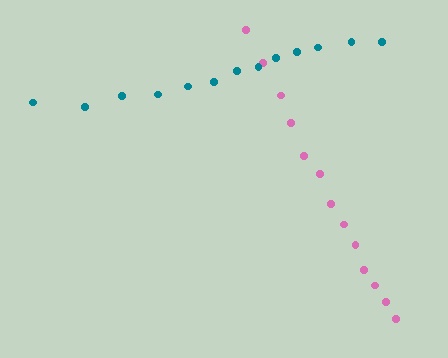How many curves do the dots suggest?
There are 2 distinct paths.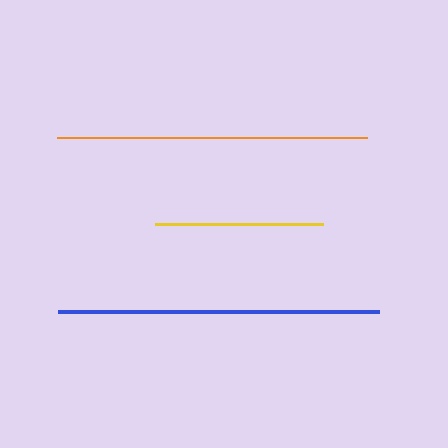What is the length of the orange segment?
The orange segment is approximately 310 pixels long.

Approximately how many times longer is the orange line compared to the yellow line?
The orange line is approximately 1.8 times the length of the yellow line.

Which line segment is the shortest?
The yellow line is the shortest at approximately 168 pixels.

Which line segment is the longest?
The blue line is the longest at approximately 322 pixels.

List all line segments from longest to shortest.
From longest to shortest: blue, orange, yellow.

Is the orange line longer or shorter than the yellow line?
The orange line is longer than the yellow line.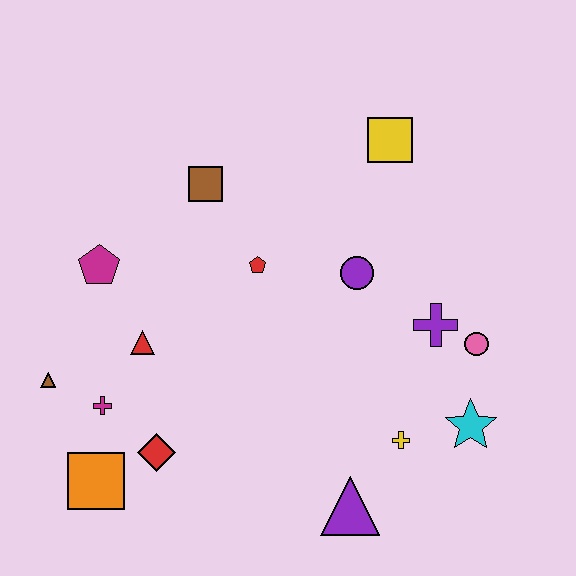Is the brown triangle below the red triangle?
Yes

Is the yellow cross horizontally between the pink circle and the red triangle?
Yes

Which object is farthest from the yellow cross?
The brown triangle is farthest from the yellow cross.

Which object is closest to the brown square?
The red pentagon is closest to the brown square.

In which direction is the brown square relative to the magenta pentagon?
The brown square is to the right of the magenta pentagon.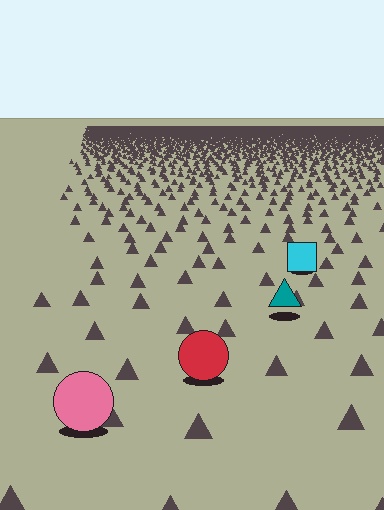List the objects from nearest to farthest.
From nearest to farthest: the pink circle, the red circle, the teal triangle, the cyan square.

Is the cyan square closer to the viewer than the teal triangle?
No. The teal triangle is closer — you can tell from the texture gradient: the ground texture is coarser near it.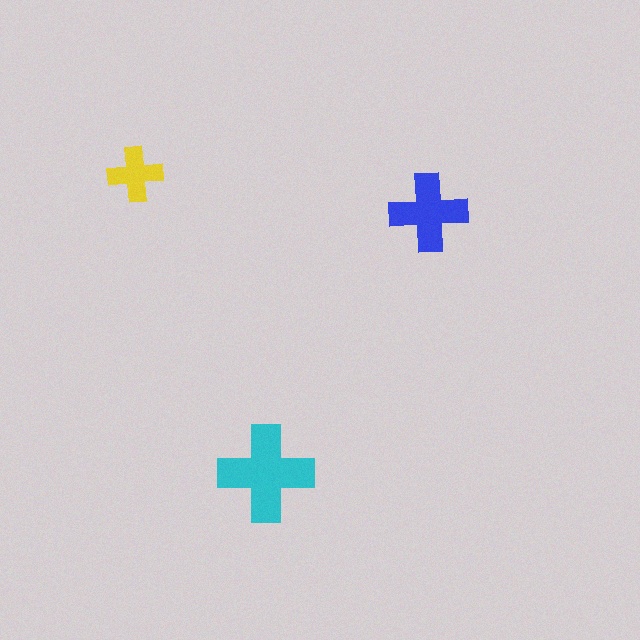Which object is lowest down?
The cyan cross is bottommost.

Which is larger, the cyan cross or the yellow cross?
The cyan one.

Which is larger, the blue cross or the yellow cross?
The blue one.